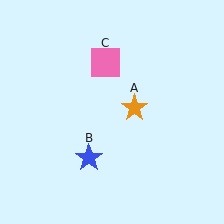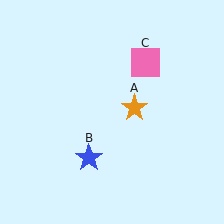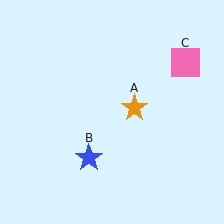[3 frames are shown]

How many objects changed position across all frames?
1 object changed position: pink square (object C).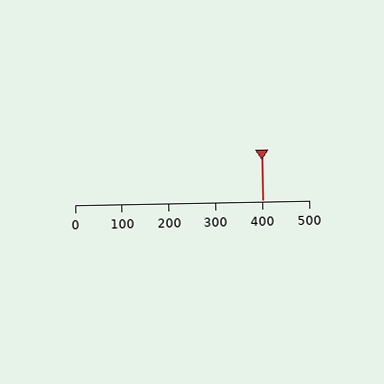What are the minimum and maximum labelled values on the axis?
The axis runs from 0 to 500.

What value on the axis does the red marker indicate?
The marker indicates approximately 400.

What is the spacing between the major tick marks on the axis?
The major ticks are spaced 100 apart.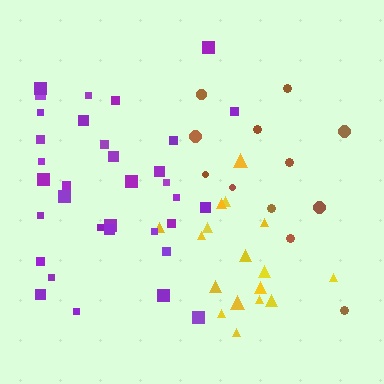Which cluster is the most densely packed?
Purple.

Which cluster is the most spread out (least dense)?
Brown.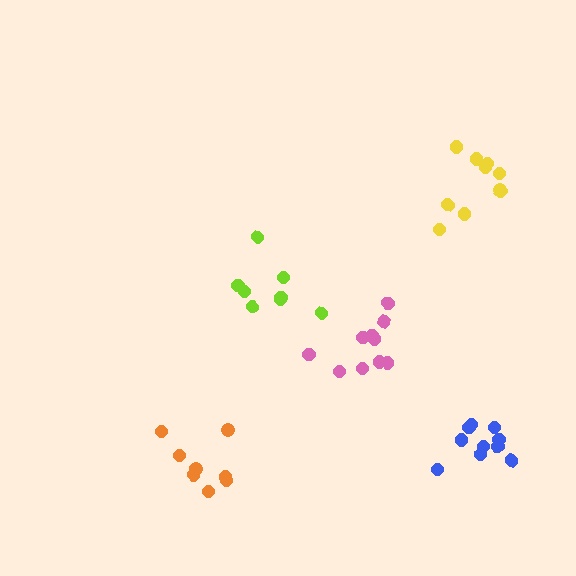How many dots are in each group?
Group 1: 10 dots, Group 2: 8 dots, Group 3: 10 dots, Group 4: 11 dots, Group 5: 8 dots (47 total).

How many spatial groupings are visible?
There are 5 spatial groupings.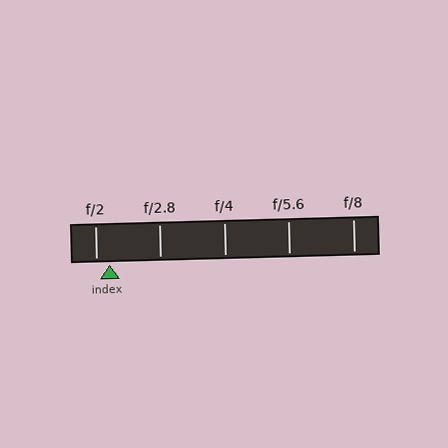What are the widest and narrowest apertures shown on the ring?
The widest aperture shown is f/2 and the narrowest is f/8.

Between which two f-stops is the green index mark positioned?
The index mark is between f/2 and f/2.8.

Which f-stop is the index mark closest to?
The index mark is closest to f/2.